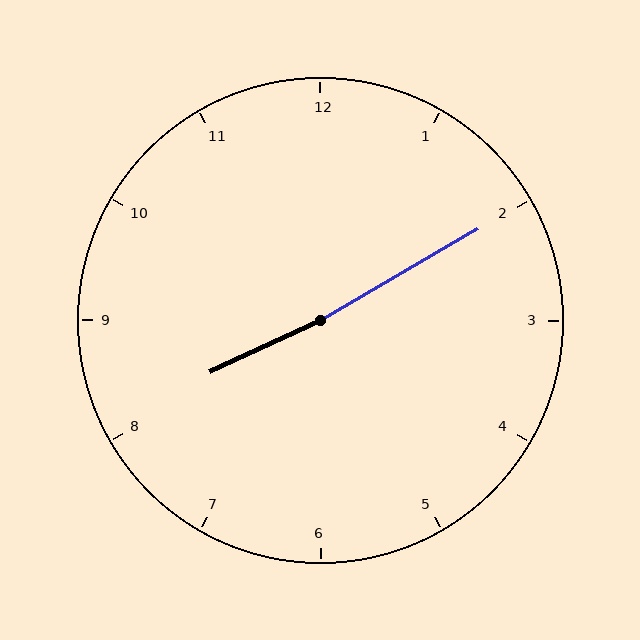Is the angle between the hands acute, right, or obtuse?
It is obtuse.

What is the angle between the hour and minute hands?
Approximately 175 degrees.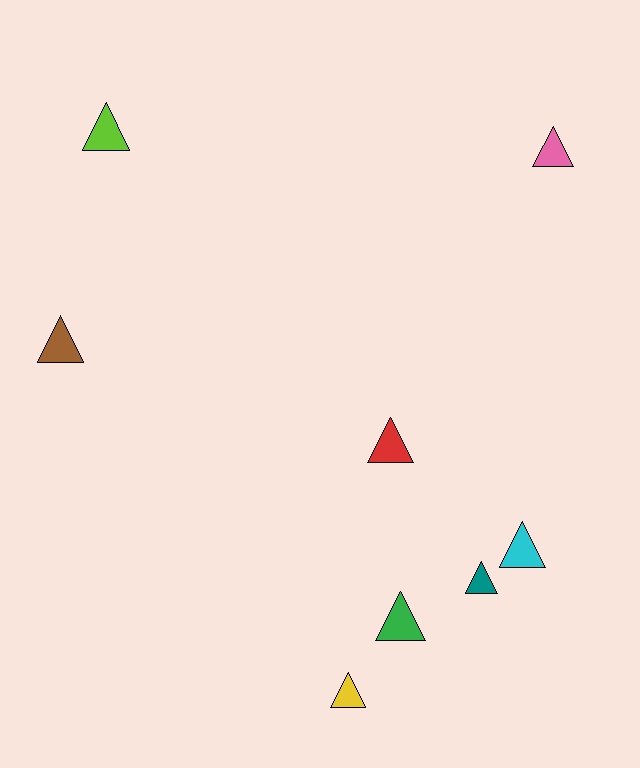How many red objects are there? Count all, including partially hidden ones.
There is 1 red object.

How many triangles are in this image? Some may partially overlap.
There are 8 triangles.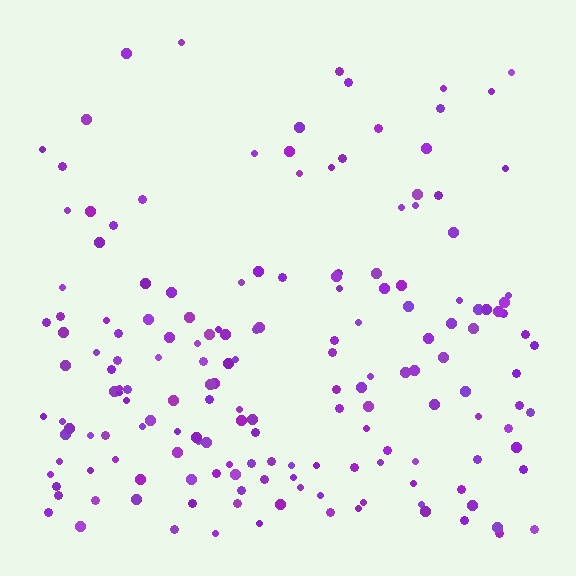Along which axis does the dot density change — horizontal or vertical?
Vertical.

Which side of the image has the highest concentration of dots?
The bottom.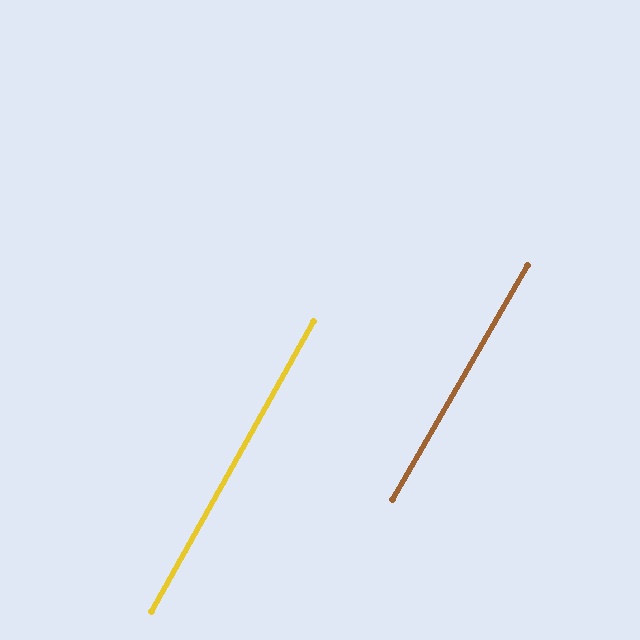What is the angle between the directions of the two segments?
Approximately 1 degree.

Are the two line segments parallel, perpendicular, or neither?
Parallel — their directions differ by only 0.8°.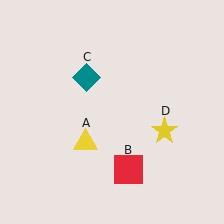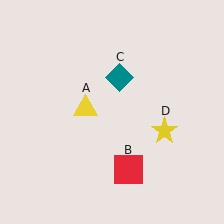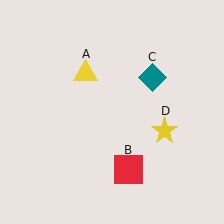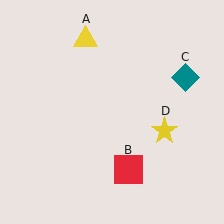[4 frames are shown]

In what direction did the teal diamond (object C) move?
The teal diamond (object C) moved right.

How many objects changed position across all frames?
2 objects changed position: yellow triangle (object A), teal diamond (object C).